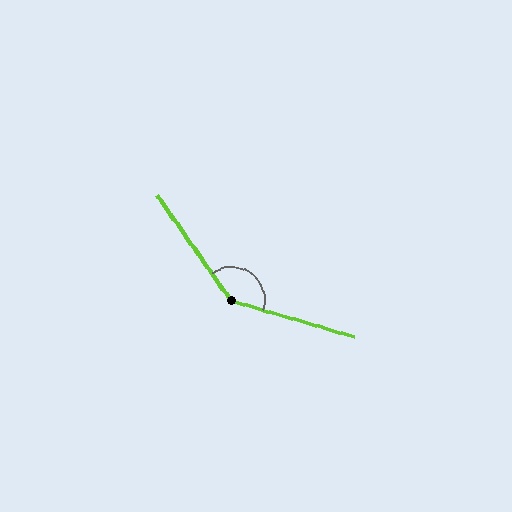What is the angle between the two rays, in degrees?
Approximately 142 degrees.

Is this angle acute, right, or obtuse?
It is obtuse.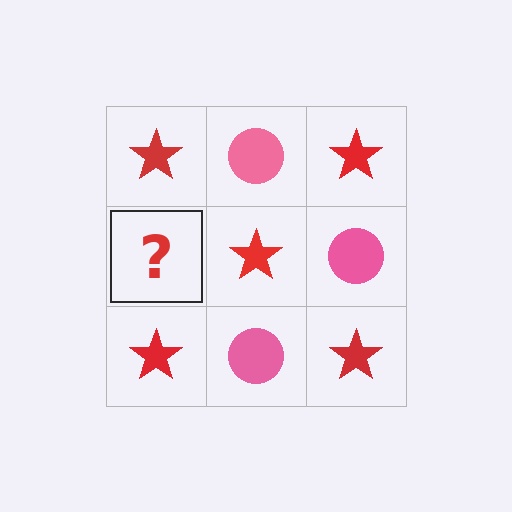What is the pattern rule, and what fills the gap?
The rule is that it alternates red star and pink circle in a checkerboard pattern. The gap should be filled with a pink circle.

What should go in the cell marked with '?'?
The missing cell should contain a pink circle.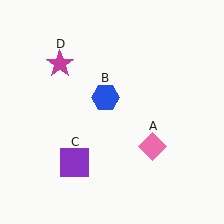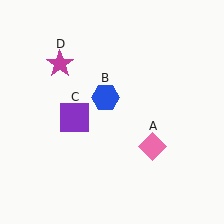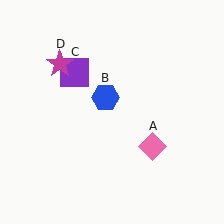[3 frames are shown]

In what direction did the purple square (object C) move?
The purple square (object C) moved up.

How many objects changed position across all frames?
1 object changed position: purple square (object C).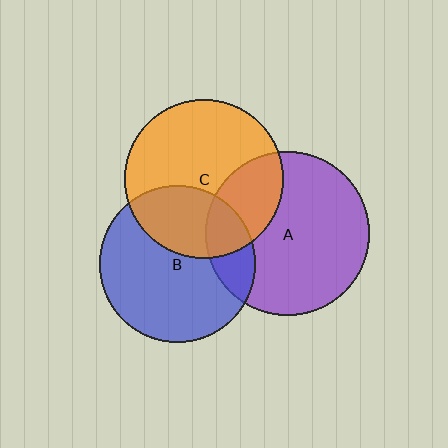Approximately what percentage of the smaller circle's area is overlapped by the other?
Approximately 20%.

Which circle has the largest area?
Circle A (purple).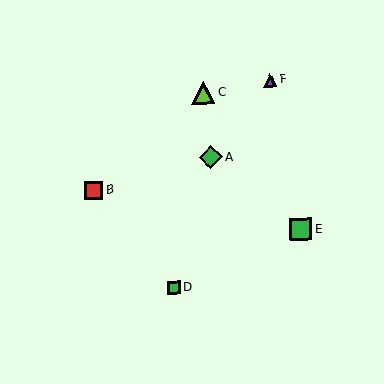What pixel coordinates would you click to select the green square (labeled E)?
Click at (301, 229) to select the green square E.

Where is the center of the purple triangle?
The center of the purple triangle is at (270, 80).